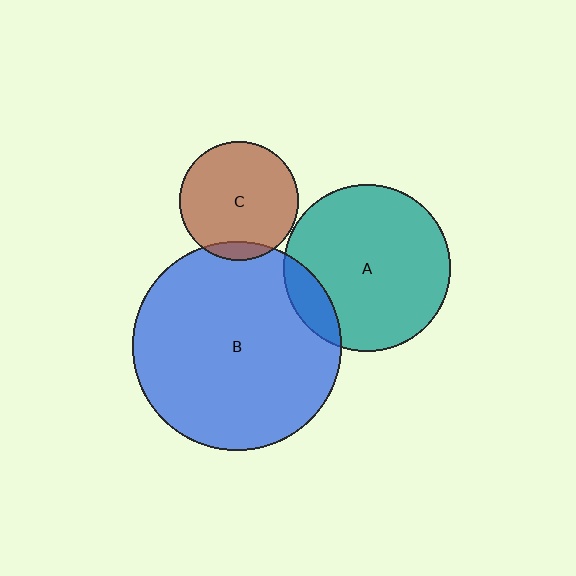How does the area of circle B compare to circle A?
Approximately 1.6 times.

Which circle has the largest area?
Circle B (blue).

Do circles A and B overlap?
Yes.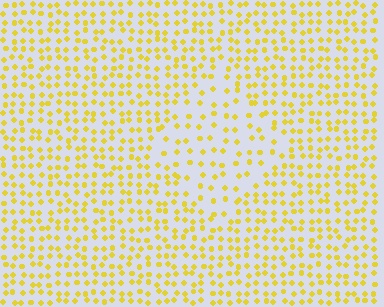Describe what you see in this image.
The image contains small yellow elements arranged at two different densities. A diamond-shaped region is visible where the elements are less densely packed than the surrounding area.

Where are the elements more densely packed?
The elements are more densely packed outside the diamond boundary.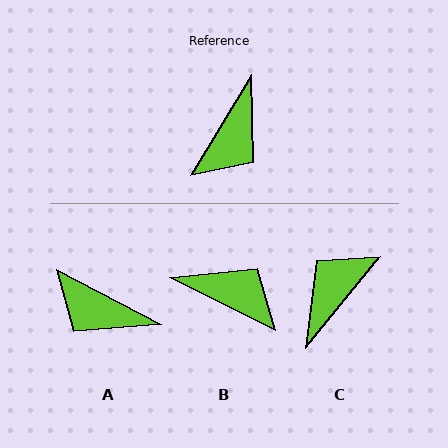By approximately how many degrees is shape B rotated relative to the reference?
Approximately 94 degrees counter-clockwise.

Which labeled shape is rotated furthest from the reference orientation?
C, about 171 degrees away.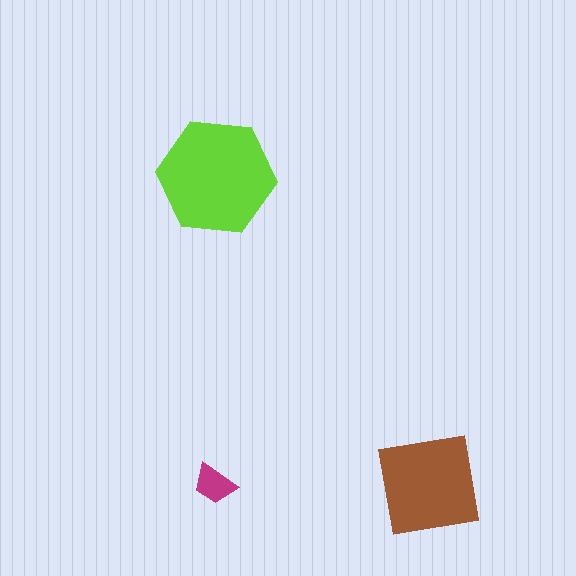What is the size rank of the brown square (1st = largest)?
2nd.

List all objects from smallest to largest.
The magenta trapezoid, the brown square, the lime hexagon.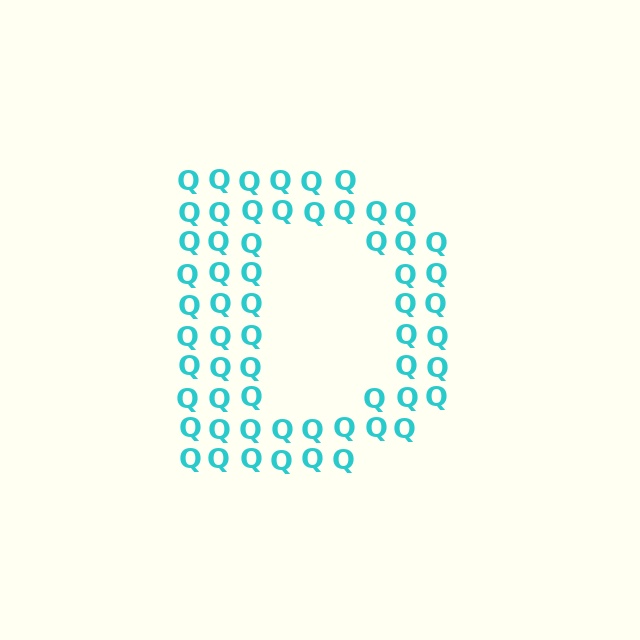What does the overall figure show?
The overall figure shows the letter D.